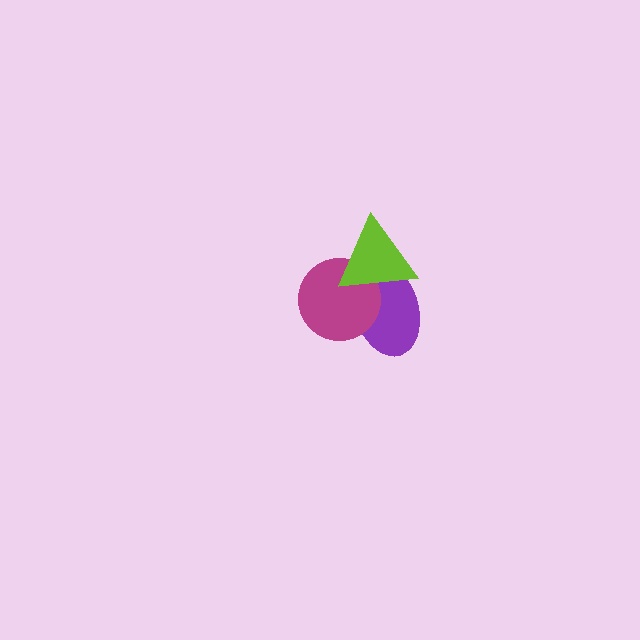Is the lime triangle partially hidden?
No, no other shape covers it.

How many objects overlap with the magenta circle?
2 objects overlap with the magenta circle.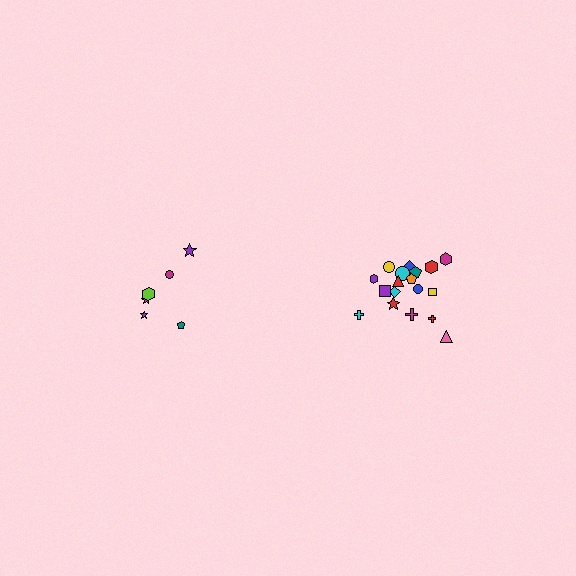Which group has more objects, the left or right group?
The right group.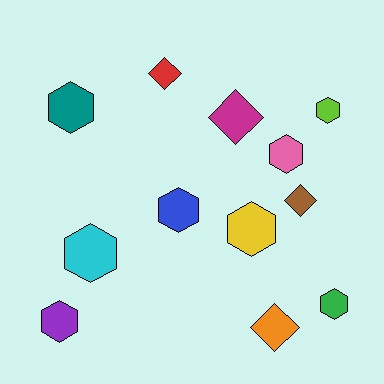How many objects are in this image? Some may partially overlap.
There are 12 objects.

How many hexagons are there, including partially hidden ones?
There are 8 hexagons.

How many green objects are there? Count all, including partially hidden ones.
There is 1 green object.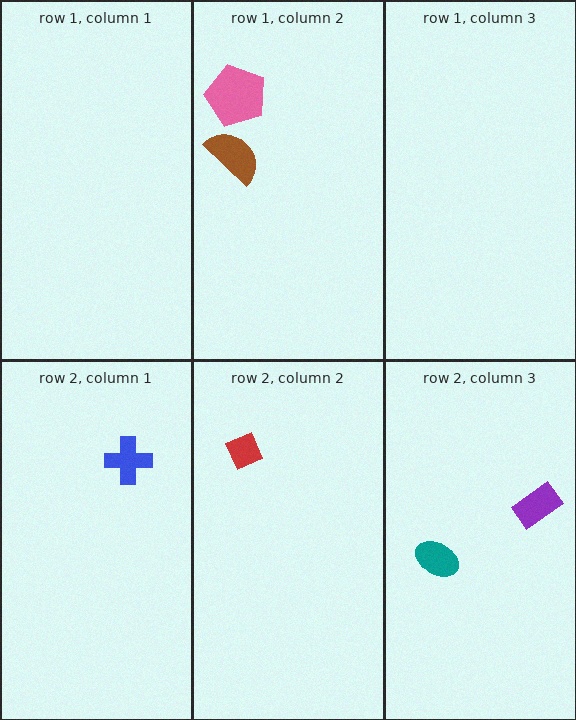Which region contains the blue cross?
The row 2, column 1 region.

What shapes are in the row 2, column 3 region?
The teal ellipse, the purple rectangle.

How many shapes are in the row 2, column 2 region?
1.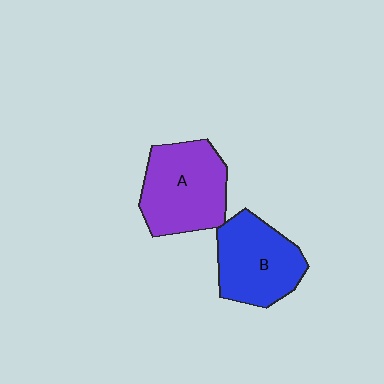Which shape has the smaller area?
Shape B (blue).